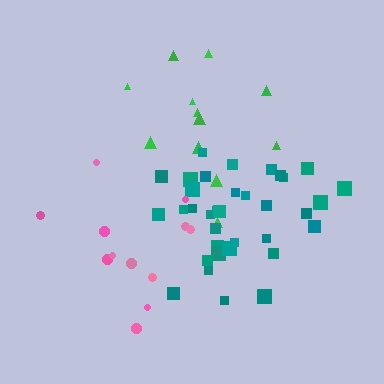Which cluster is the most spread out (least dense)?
Green.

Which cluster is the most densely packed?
Teal.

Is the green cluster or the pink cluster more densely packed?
Pink.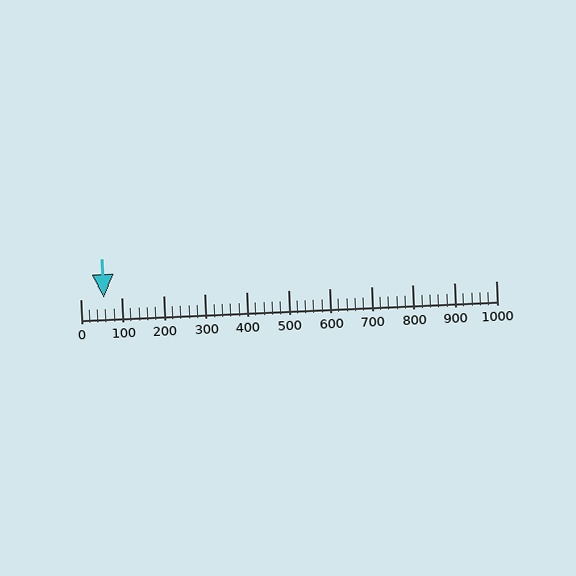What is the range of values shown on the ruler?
The ruler shows values from 0 to 1000.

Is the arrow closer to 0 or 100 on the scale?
The arrow is closer to 100.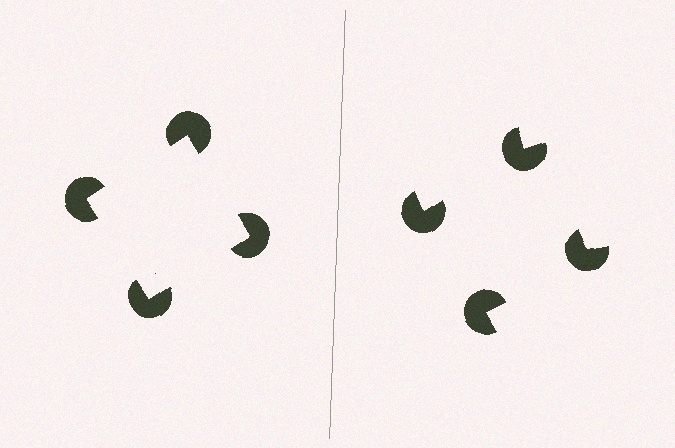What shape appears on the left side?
An illusory square.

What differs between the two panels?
The pac-man discs are positioned identically on both sides; only the wedge orientations differ. On the left they align to a square; on the right they are misaligned.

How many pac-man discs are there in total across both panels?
8 — 4 on each side.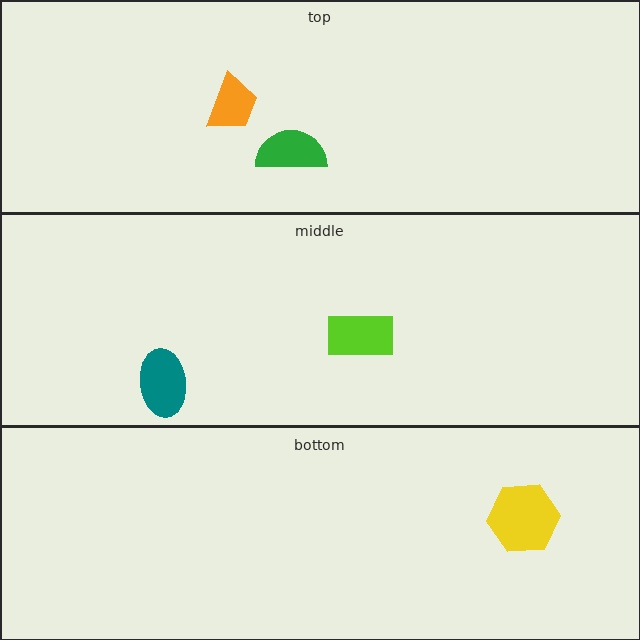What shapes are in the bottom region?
The yellow hexagon.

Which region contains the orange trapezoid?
The top region.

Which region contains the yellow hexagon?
The bottom region.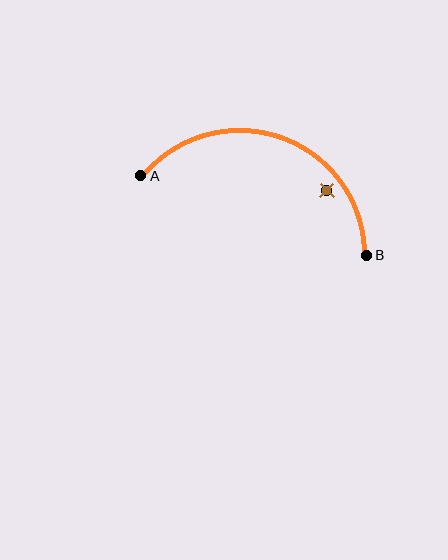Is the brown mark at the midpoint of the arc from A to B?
No — the brown mark does not lie on the arc at all. It sits slightly inside the curve.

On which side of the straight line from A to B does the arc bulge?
The arc bulges above the straight line connecting A and B.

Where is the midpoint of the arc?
The arc midpoint is the point on the curve farthest from the straight line joining A and B. It sits above that line.